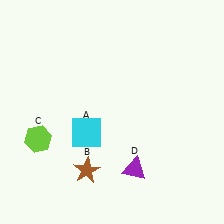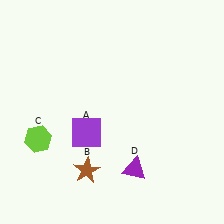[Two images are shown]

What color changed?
The square (A) changed from cyan in Image 1 to purple in Image 2.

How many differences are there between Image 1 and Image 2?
There is 1 difference between the two images.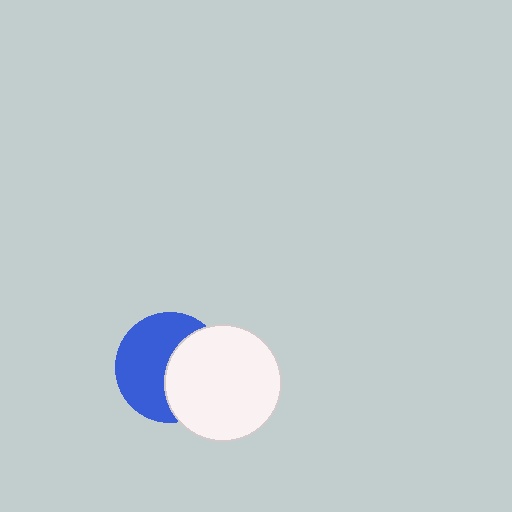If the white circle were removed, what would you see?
You would see the complete blue circle.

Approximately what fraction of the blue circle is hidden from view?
Roughly 44% of the blue circle is hidden behind the white circle.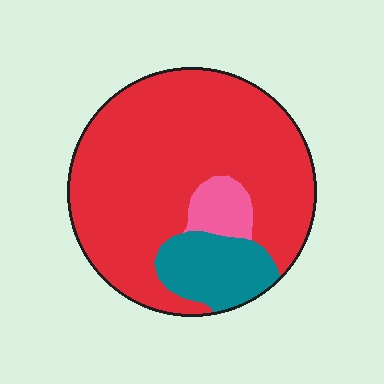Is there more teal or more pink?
Teal.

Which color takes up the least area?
Pink, at roughly 5%.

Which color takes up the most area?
Red, at roughly 80%.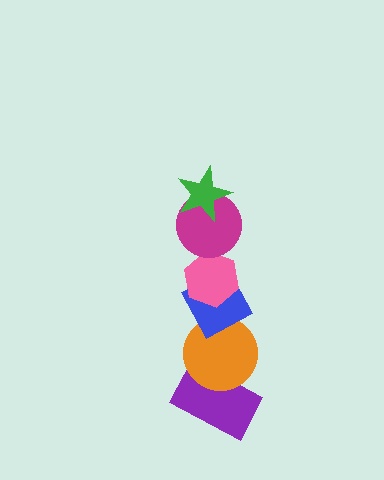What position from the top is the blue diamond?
The blue diamond is 4th from the top.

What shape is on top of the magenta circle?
The green star is on top of the magenta circle.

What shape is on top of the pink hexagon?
The magenta circle is on top of the pink hexagon.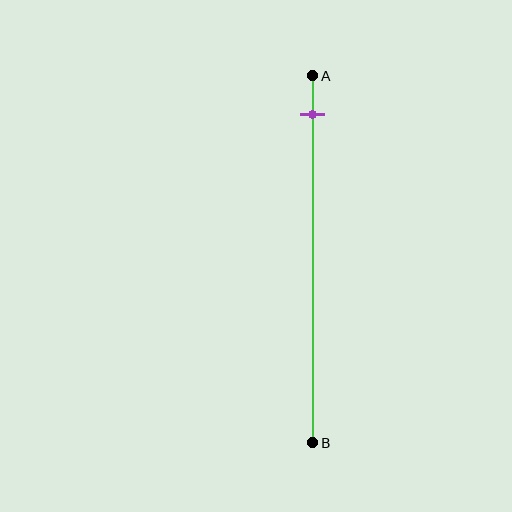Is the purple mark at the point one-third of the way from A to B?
No, the mark is at about 10% from A, not at the 33% one-third point.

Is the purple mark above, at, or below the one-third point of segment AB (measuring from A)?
The purple mark is above the one-third point of segment AB.